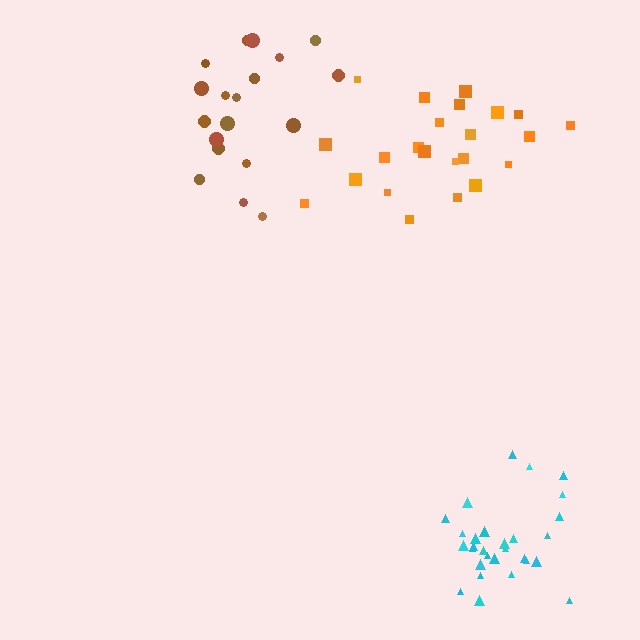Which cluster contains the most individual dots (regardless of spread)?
Cyan (29).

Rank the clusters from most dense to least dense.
cyan, orange, brown.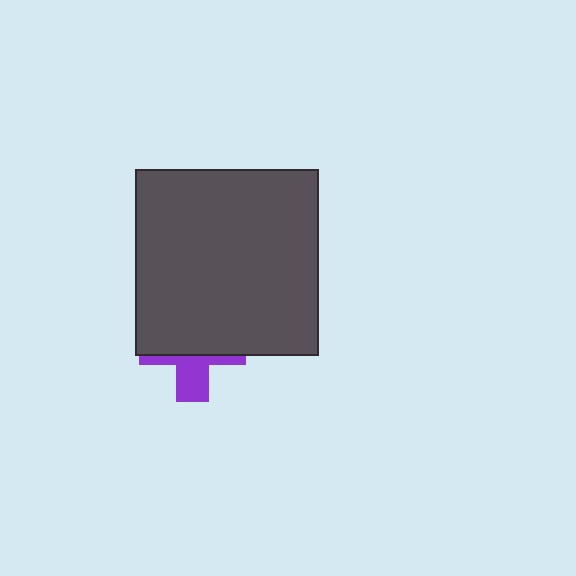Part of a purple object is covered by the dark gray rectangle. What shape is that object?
It is a cross.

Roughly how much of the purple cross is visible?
A small part of it is visible (roughly 39%).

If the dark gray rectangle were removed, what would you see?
You would see the complete purple cross.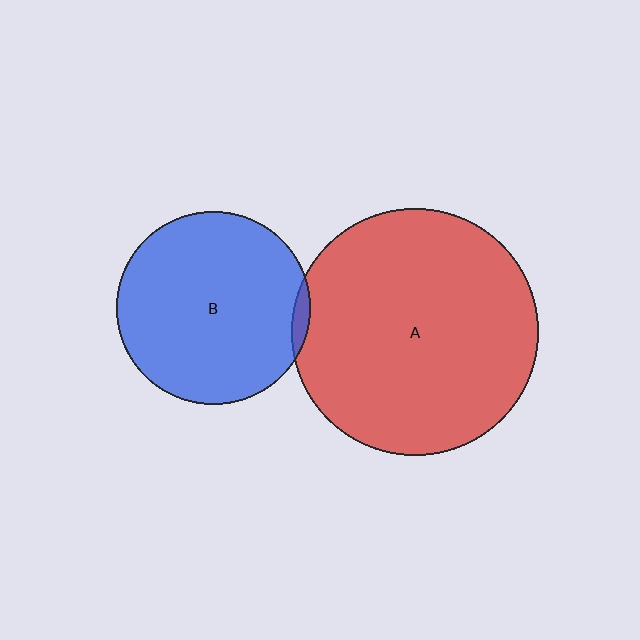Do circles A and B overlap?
Yes.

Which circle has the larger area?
Circle A (red).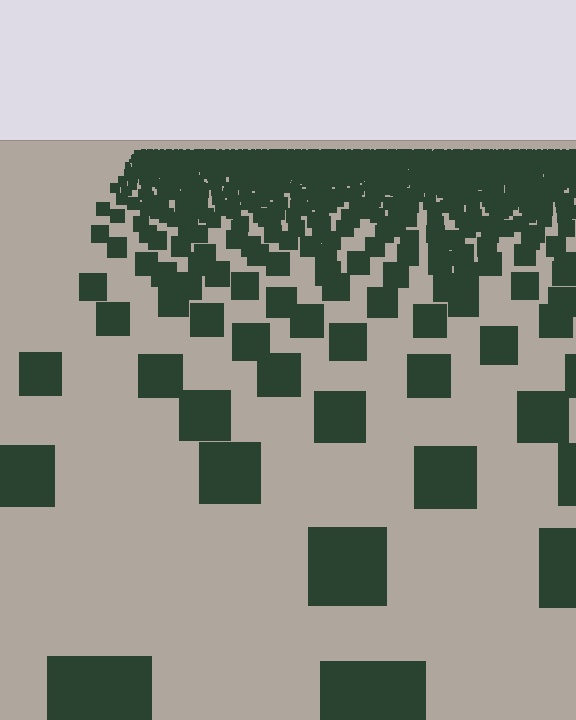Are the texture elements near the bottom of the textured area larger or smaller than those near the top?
Larger. Near the bottom, elements are closer to the viewer and appear at a bigger on-screen size.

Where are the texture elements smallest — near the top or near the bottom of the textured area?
Near the top.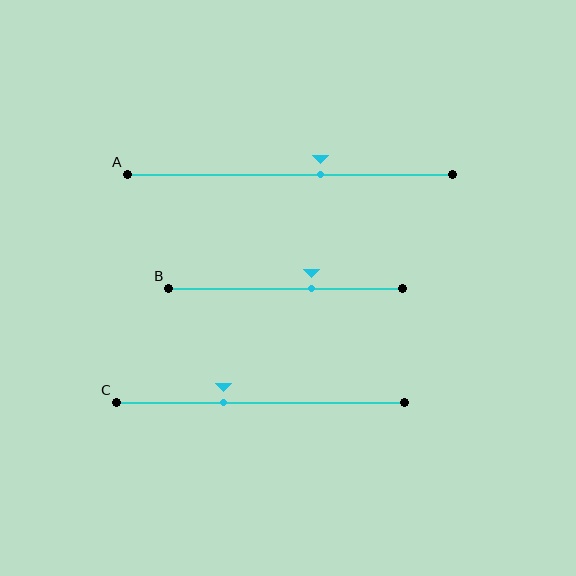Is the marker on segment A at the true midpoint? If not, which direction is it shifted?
No, the marker on segment A is shifted to the right by about 9% of the segment length.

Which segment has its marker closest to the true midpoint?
Segment A has its marker closest to the true midpoint.